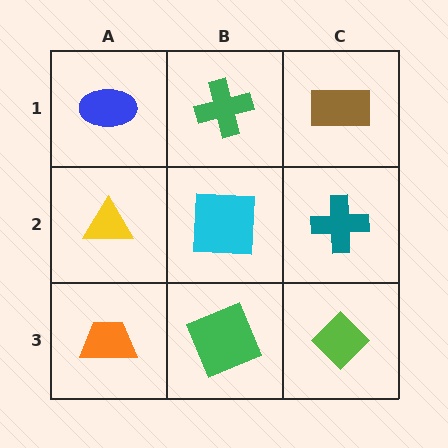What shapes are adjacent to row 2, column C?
A brown rectangle (row 1, column C), a lime diamond (row 3, column C), a cyan square (row 2, column B).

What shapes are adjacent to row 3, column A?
A yellow triangle (row 2, column A), a green square (row 3, column B).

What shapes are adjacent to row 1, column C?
A teal cross (row 2, column C), a green cross (row 1, column B).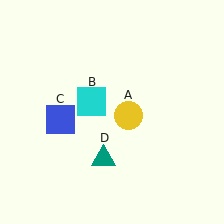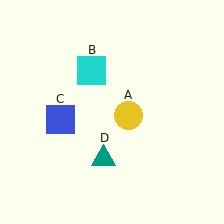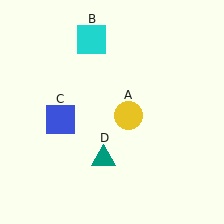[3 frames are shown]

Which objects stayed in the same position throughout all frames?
Yellow circle (object A) and blue square (object C) and teal triangle (object D) remained stationary.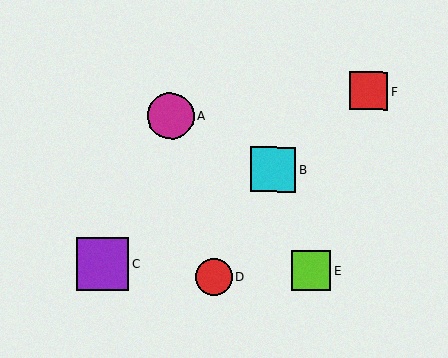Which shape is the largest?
The purple square (labeled C) is the largest.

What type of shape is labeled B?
Shape B is a cyan square.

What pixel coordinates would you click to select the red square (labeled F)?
Click at (369, 91) to select the red square F.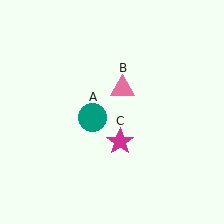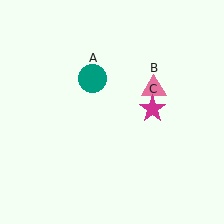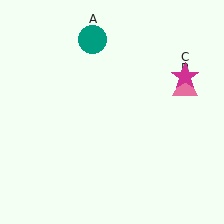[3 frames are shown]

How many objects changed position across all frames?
3 objects changed position: teal circle (object A), pink triangle (object B), magenta star (object C).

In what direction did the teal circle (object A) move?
The teal circle (object A) moved up.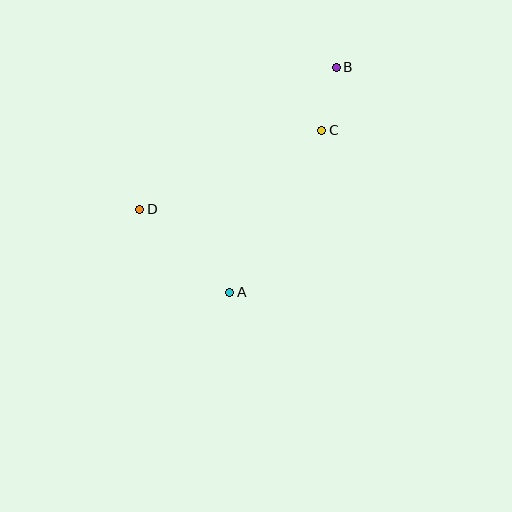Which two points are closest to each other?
Points B and C are closest to each other.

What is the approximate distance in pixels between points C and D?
The distance between C and D is approximately 198 pixels.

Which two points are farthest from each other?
Points A and B are farthest from each other.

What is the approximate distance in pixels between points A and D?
The distance between A and D is approximately 123 pixels.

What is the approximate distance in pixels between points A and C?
The distance between A and C is approximately 186 pixels.